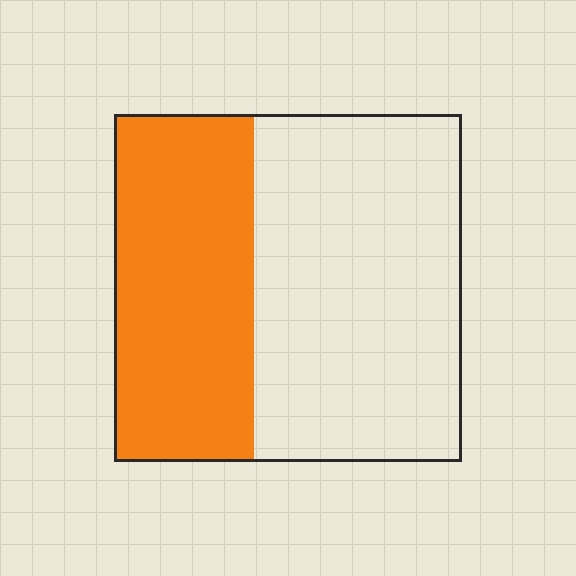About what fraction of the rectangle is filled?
About two fifths (2/5).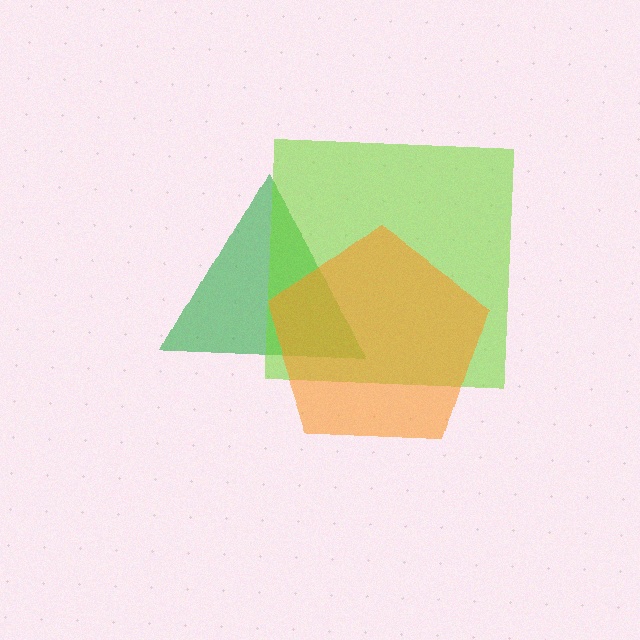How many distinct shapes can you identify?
There are 3 distinct shapes: a green triangle, a lime square, an orange pentagon.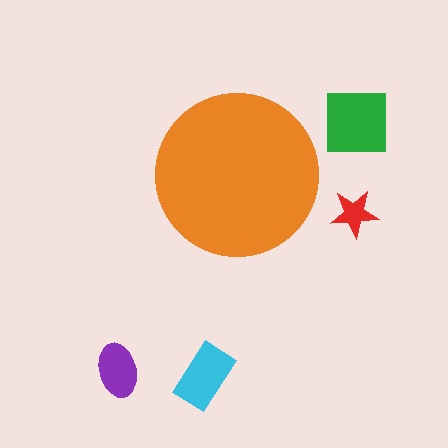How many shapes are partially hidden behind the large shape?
0 shapes are partially hidden.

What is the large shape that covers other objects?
An orange circle.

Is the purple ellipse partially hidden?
No, the purple ellipse is fully visible.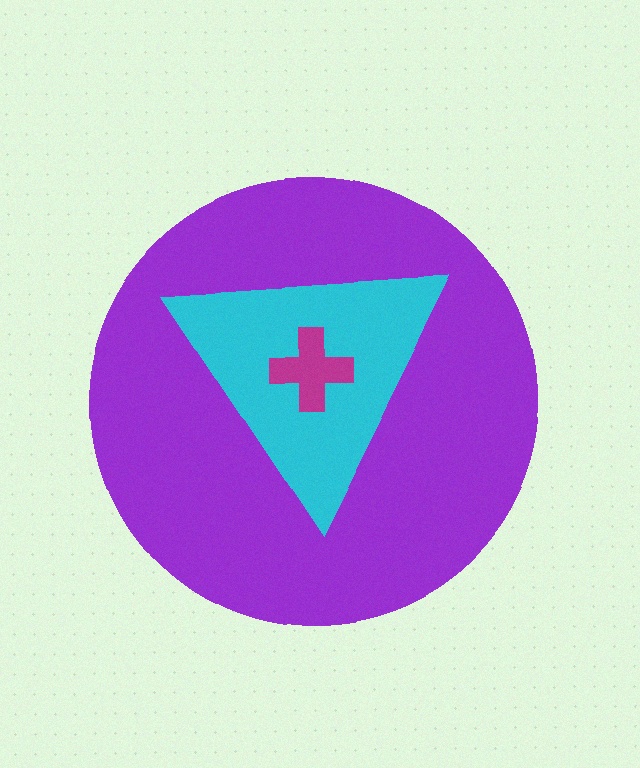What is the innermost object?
The magenta cross.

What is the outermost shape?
The purple circle.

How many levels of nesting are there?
3.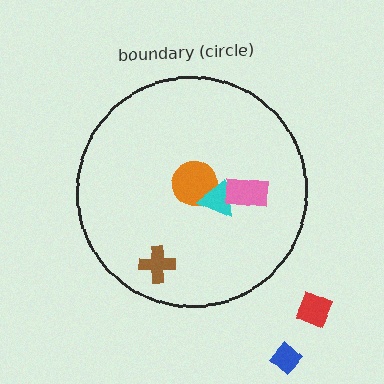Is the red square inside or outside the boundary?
Outside.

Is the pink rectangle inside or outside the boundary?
Inside.